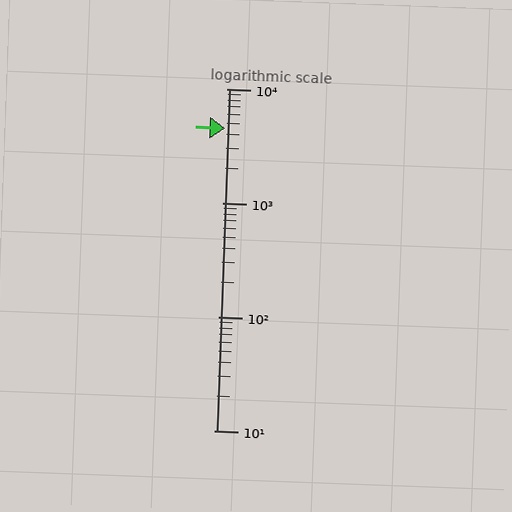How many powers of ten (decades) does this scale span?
The scale spans 3 decades, from 10 to 10000.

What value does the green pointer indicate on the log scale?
The pointer indicates approximately 4500.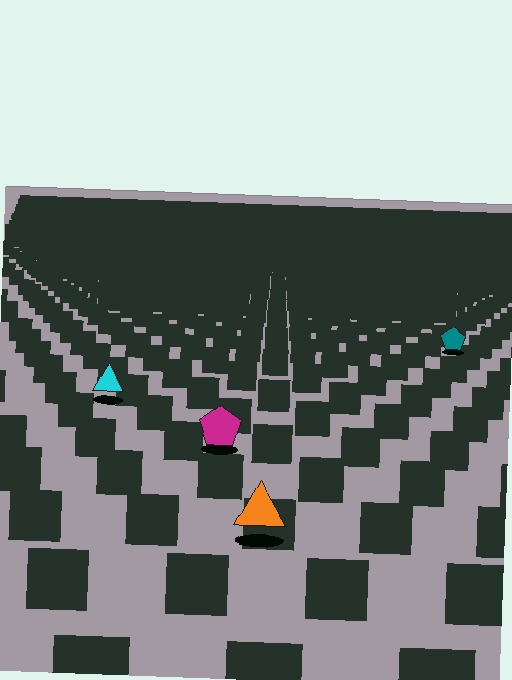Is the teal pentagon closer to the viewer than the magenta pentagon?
No. The magenta pentagon is closer — you can tell from the texture gradient: the ground texture is coarser near it.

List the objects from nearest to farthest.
From nearest to farthest: the orange triangle, the magenta pentagon, the cyan triangle, the teal pentagon.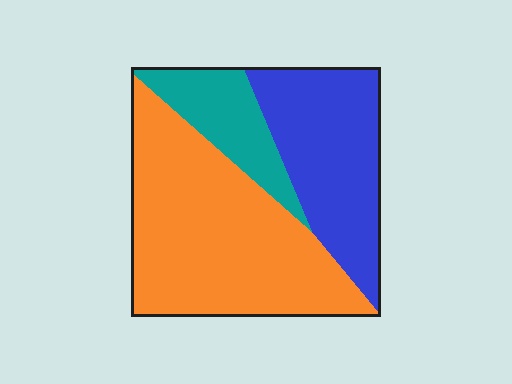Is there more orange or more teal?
Orange.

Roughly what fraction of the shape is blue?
Blue takes up about one third (1/3) of the shape.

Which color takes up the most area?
Orange, at roughly 55%.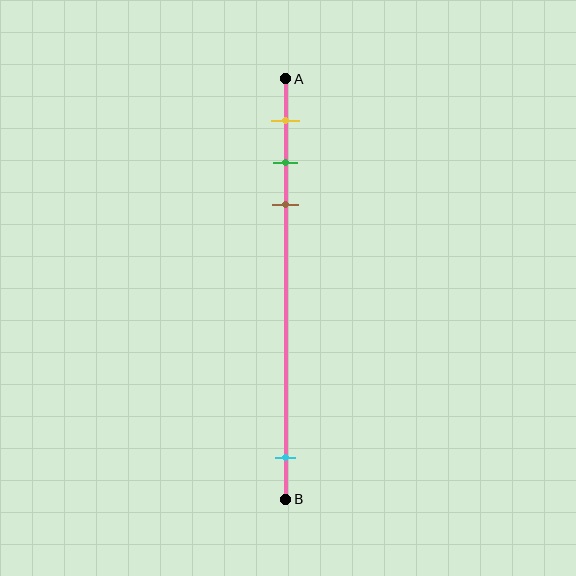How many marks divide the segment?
There are 4 marks dividing the segment.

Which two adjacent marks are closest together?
The green and brown marks are the closest adjacent pair.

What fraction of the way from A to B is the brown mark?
The brown mark is approximately 30% (0.3) of the way from A to B.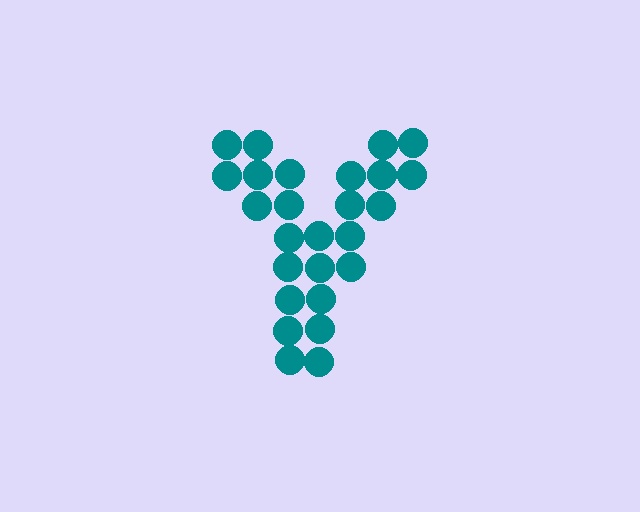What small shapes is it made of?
It is made of small circles.